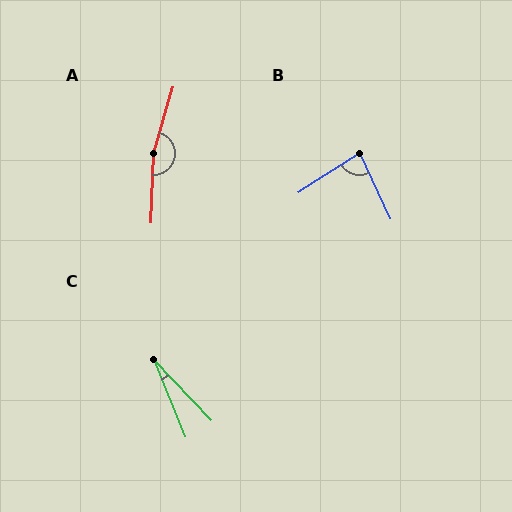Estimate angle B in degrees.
Approximately 82 degrees.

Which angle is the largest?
A, at approximately 166 degrees.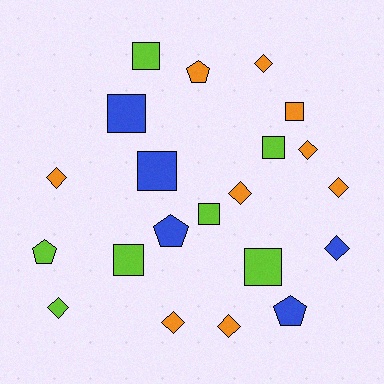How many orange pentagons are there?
There is 1 orange pentagon.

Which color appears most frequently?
Orange, with 9 objects.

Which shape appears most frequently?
Diamond, with 9 objects.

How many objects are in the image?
There are 21 objects.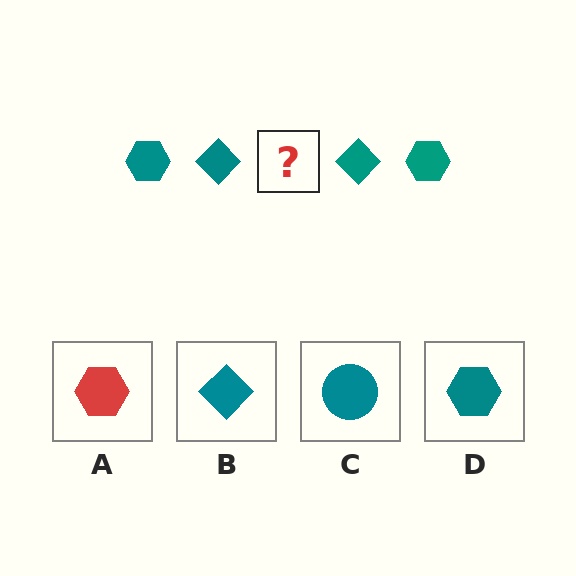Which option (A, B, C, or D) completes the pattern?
D.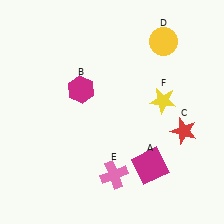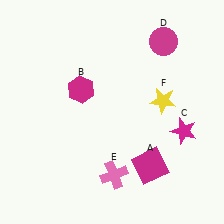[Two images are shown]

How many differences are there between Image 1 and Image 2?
There are 2 differences between the two images.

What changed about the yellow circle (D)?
In Image 1, D is yellow. In Image 2, it changed to magenta.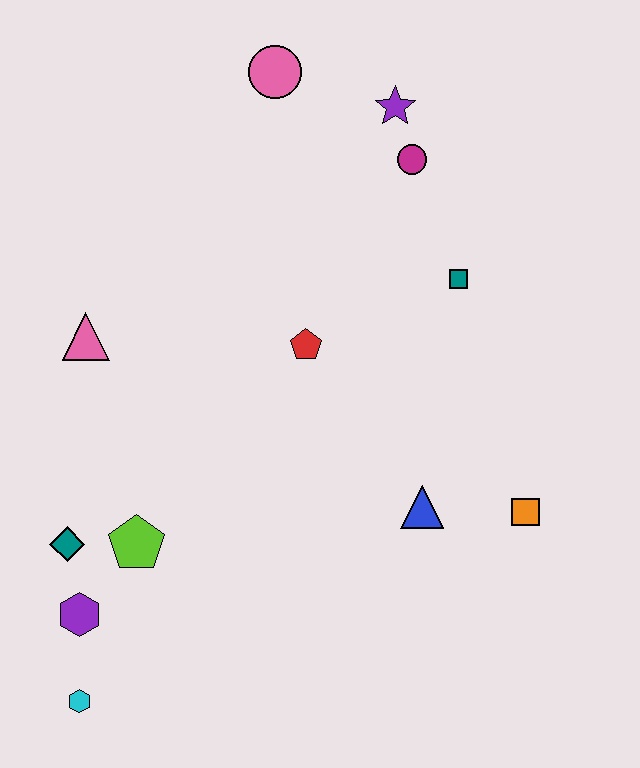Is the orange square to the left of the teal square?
No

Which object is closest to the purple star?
The magenta circle is closest to the purple star.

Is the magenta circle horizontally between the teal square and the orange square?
No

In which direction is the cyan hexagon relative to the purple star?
The cyan hexagon is below the purple star.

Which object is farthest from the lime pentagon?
The purple star is farthest from the lime pentagon.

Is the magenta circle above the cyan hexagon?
Yes